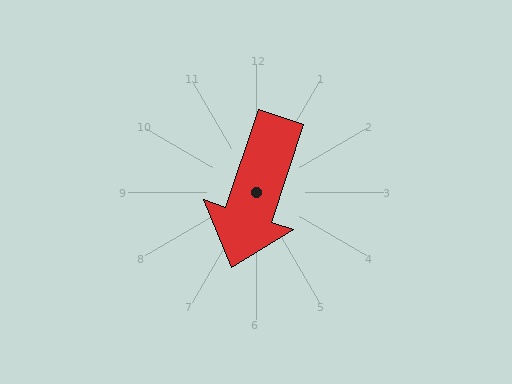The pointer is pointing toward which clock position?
Roughly 7 o'clock.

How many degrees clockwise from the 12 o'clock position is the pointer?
Approximately 198 degrees.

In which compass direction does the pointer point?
South.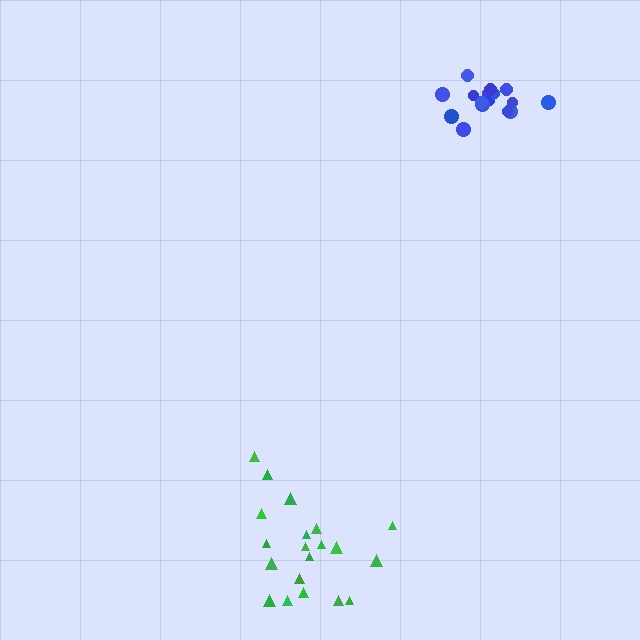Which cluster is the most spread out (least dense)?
Green.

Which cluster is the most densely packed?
Blue.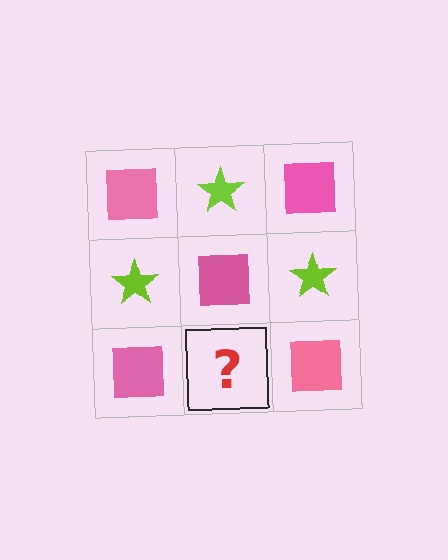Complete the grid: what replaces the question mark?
The question mark should be replaced with a lime star.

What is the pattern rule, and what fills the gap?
The rule is that it alternates pink square and lime star in a checkerboard pattern. The gap should be filled with a lime star.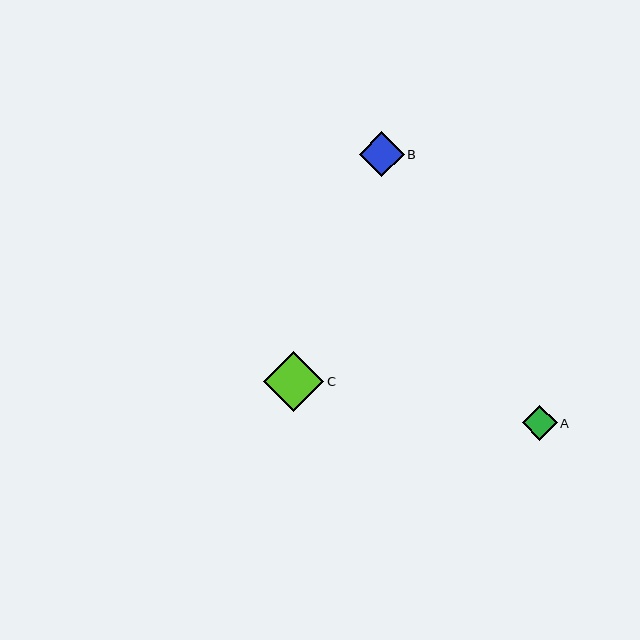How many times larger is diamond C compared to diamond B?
Diamond C is approximately 1.3 times the size of diamond B.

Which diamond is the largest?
Diamond C is the largest with a size of approximately 60 pixels.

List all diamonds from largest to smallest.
From largest to smallest: C, B, A.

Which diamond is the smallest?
Diamond A is the smallest with a size of approximately 35 pixels.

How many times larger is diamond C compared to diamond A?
Diamond C is approximately 1.7 times the size of diamond A.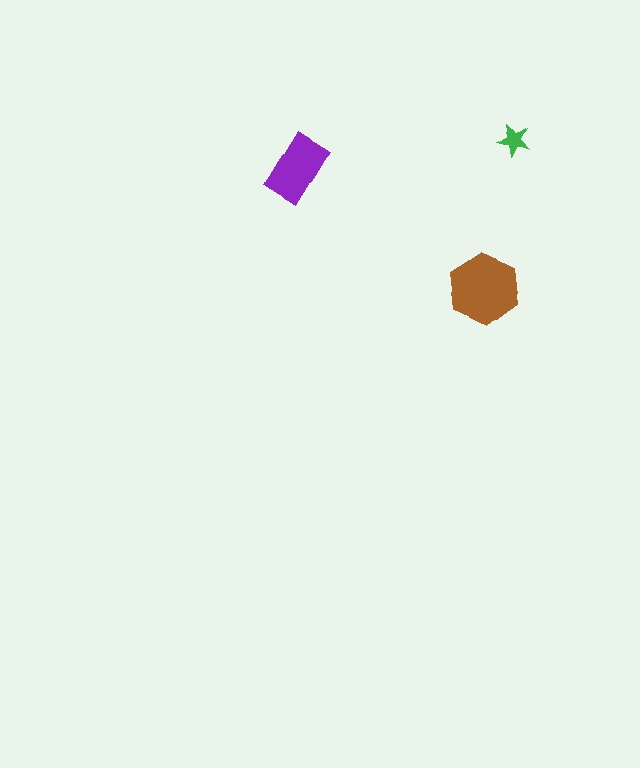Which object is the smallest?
The green star.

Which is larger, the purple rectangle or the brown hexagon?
The brown hexagon.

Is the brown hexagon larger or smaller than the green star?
Larger.